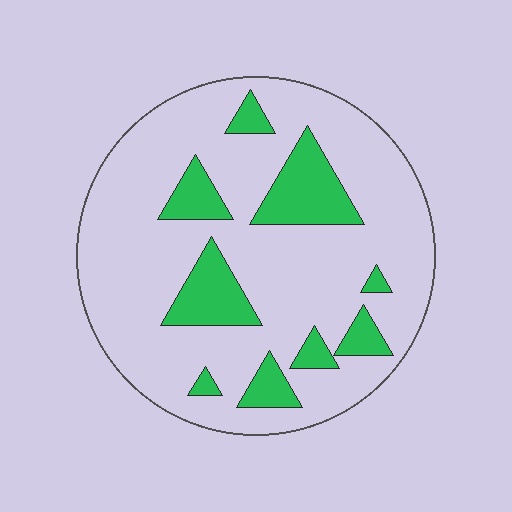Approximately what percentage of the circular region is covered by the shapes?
Approximately 20%.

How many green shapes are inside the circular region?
9.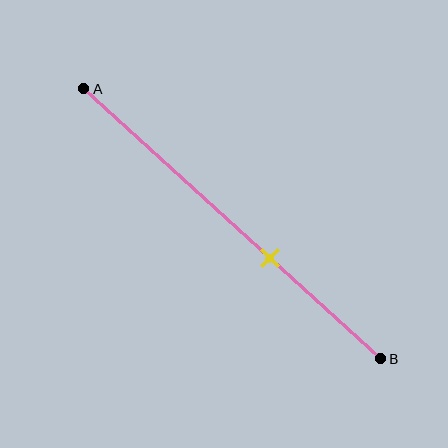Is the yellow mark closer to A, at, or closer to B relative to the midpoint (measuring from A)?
The yellow mark is closer to point B than the midpoint of segment AB.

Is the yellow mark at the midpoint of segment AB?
No, the mark is at about 65% from A, not at the 50% midpoint.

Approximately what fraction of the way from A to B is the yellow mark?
The yellow mark is approximately 65% of the way from A to B.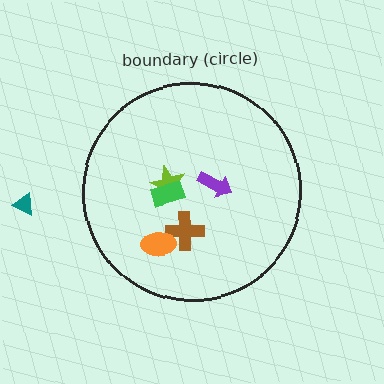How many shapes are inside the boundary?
5 inside, 1 outside.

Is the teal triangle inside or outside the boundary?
Outside.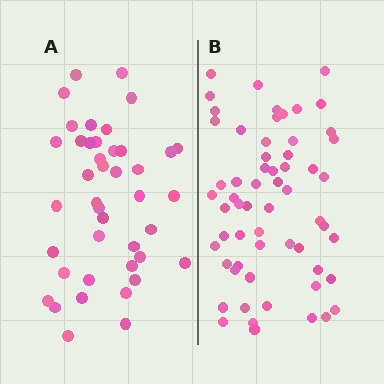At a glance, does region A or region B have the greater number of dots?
Region B (the right region) has more dots.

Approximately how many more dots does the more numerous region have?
Region B has approximately 20 more dots than region A.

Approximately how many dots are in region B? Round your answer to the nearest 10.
About 60 dots.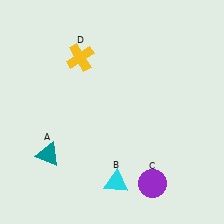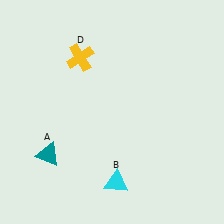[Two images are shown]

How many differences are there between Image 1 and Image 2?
There is 1 difference between the two images.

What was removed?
The purple circle (C) was removed in Image 2.